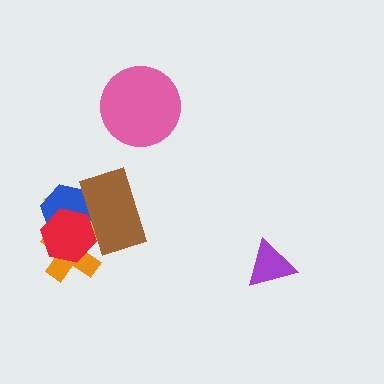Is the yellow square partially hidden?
Yes, it is partially covered by another shape.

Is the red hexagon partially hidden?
Yes, it is partially covered by another shape.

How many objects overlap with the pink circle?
0 objects overlap with the pink circle.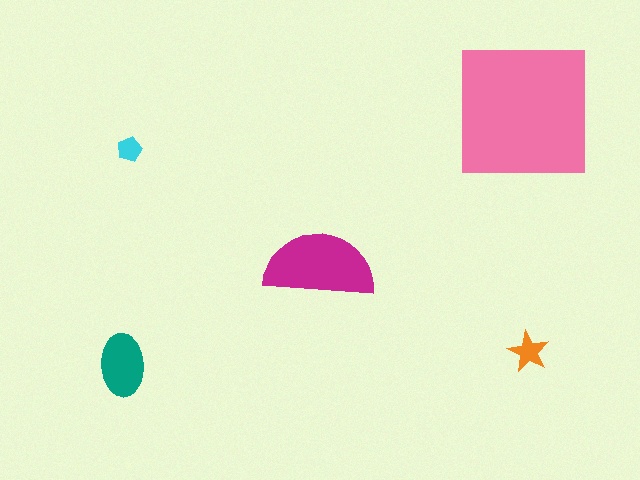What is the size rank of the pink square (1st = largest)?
1st.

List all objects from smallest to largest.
The cyan pentagon, the orange star, the teal ellipse, the magenta semicircle, the pink square.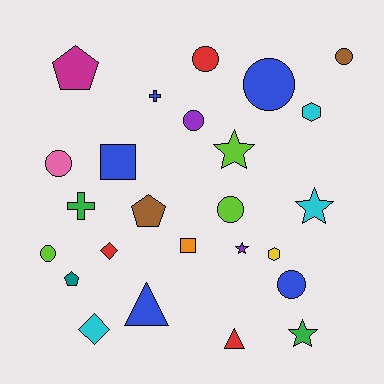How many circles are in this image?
There are 8 circles.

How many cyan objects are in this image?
There are 3 cyan objects.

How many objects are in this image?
There are 25 objects.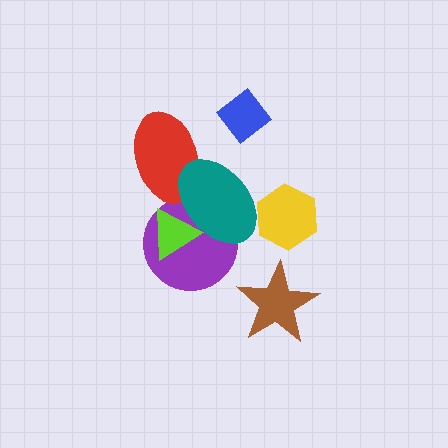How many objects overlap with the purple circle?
2 objects overlap with the purple circle.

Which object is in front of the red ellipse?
The teal ellipse is in front of the red ellipse.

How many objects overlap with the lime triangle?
2 objects overlap with the lime triangle.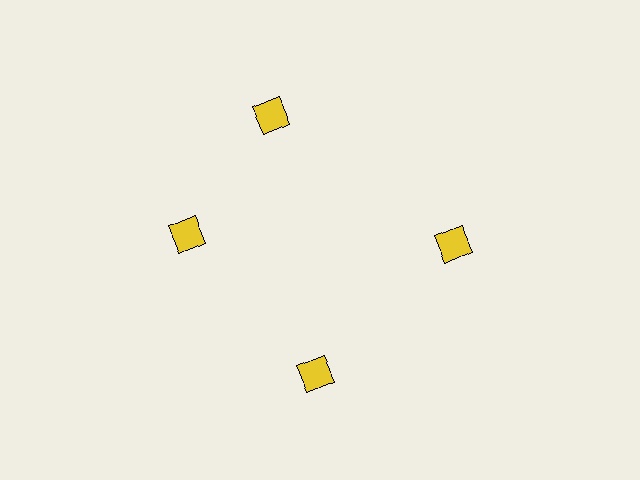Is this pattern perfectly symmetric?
No. The 4 yellow squares are arranged in a ring, but one element near the 12 o'clock position is rotated out of alignment along the ring, breaking the 4-fold rotational symmetry.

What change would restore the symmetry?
The symmetry would be restored by rotating it back into even spacing with its neighbors so that all 4 squares sit at equal angles and equal distance from the center.